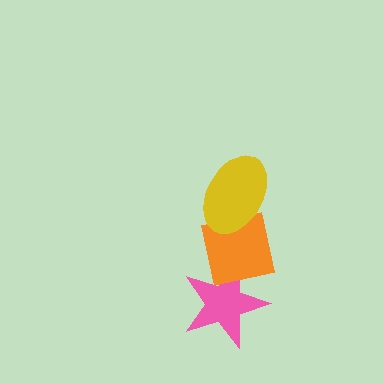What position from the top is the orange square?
The orange square is 2nd from the top.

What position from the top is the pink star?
The pink star is 3rd from the top.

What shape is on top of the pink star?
The orange square is on top of the pink star.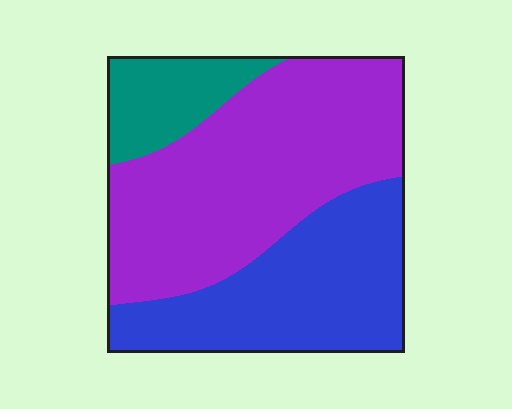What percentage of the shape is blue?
Blue covers around 35% of the shape.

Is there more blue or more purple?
Purple.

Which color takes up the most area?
Purple, at roughly 50%.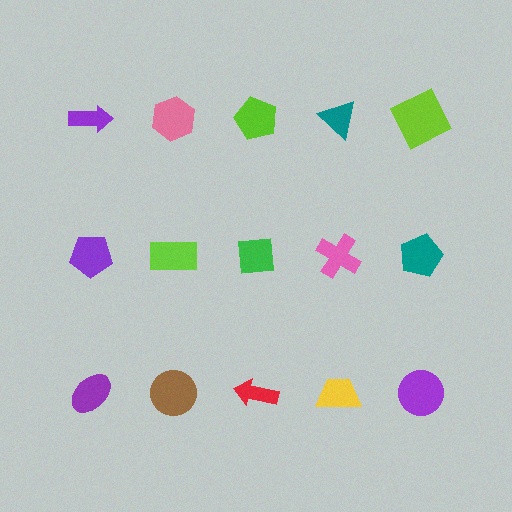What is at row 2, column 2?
A lime rectangle.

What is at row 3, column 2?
A brown circle.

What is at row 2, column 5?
A teal pentagon.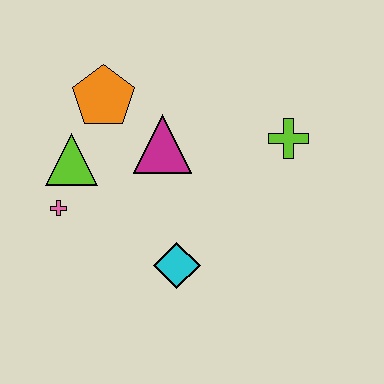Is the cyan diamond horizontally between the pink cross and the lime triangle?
No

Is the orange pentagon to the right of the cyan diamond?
No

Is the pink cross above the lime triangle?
No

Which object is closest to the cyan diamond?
The magenta triangle is closest to the cyan diamond.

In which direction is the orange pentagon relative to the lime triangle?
The orange pentagon is above the lime triangle.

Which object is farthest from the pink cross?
The lime cross is farthest from the pink cross.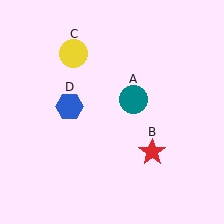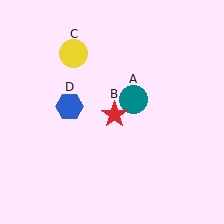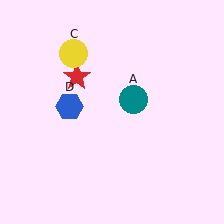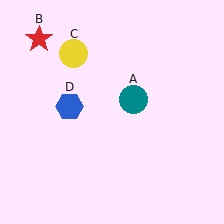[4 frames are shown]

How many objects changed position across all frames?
1 object changed position: red star (object B).